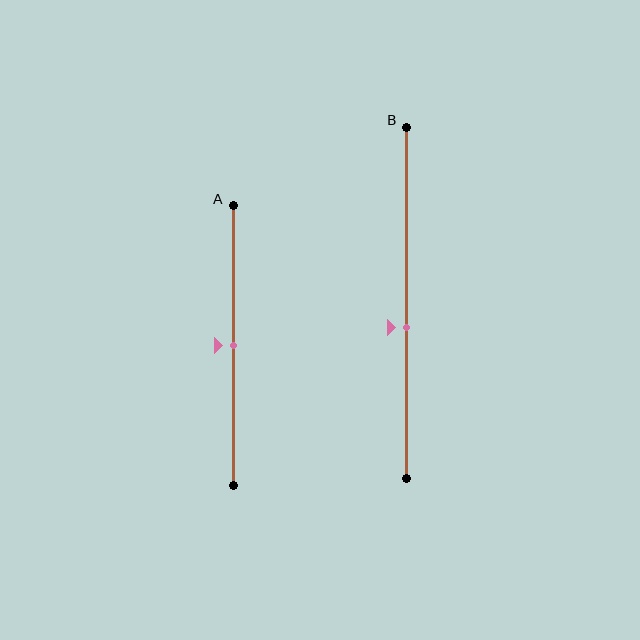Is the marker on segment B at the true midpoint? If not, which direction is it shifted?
No, the marker on segment B is shifted downward by about 7% of the segment length.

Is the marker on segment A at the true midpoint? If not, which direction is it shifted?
Yes, the marker on segment A is at the true midpoint.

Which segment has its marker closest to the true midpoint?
Segment A has its marker closest to the true midpoint.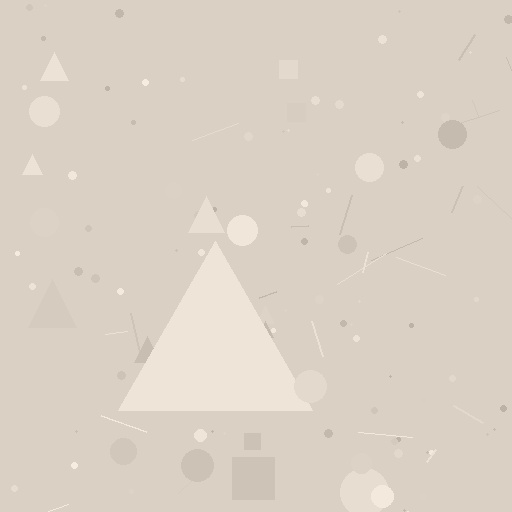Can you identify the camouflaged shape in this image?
The camouflaged shape is a triangle.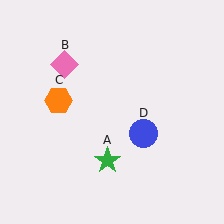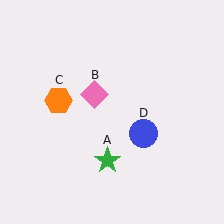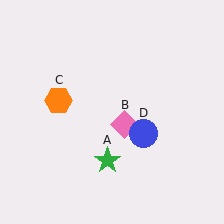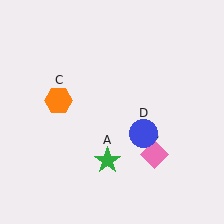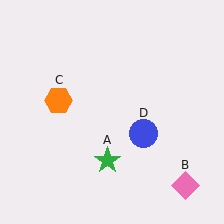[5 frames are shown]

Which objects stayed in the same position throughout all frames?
Green star (object A) and orange hexagon (object C) and blue circle (object D) remained stationary.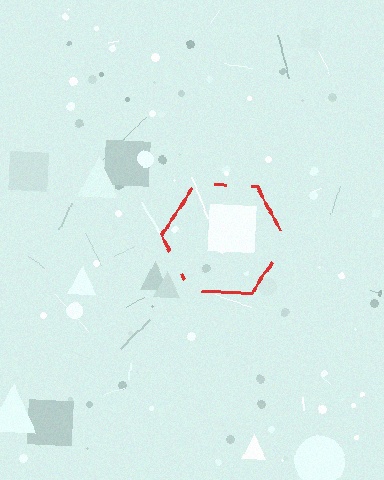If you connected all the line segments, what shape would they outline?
They would outline a hexagon.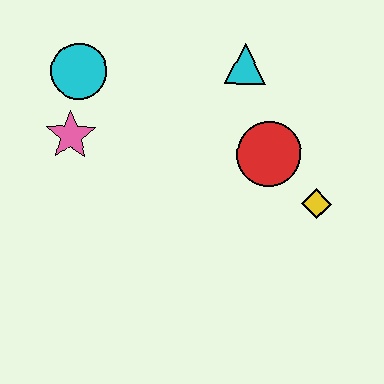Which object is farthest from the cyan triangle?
The pink star is farthest from the cyan triangle.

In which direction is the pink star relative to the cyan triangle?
The pink star is to the left of the cyan triangle.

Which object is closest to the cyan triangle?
The red circle is closest to the cyan triangle.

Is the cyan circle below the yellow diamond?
No